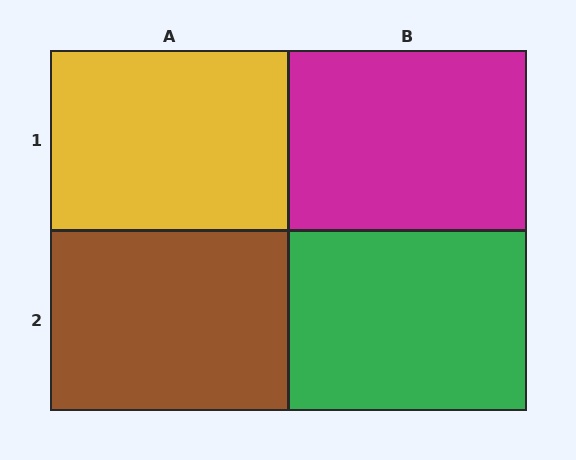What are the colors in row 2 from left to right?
Brown, green.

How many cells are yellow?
1 cell is yellow.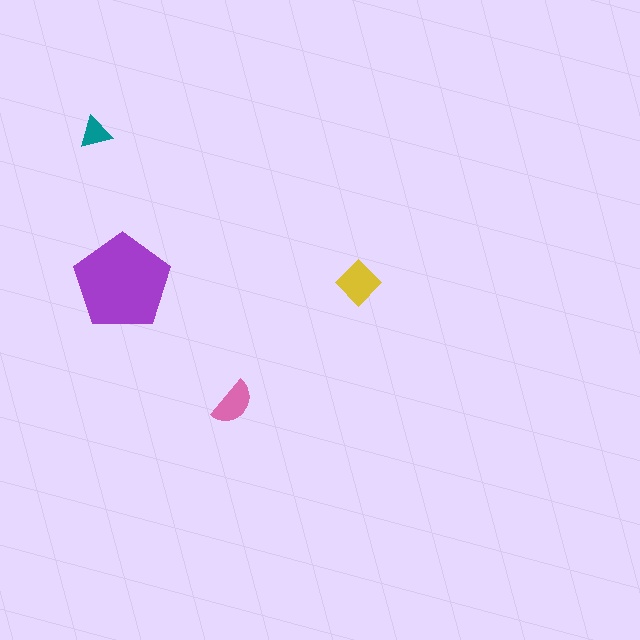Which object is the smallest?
The teal triangle.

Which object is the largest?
The purple pentagon.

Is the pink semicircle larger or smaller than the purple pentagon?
Smaller.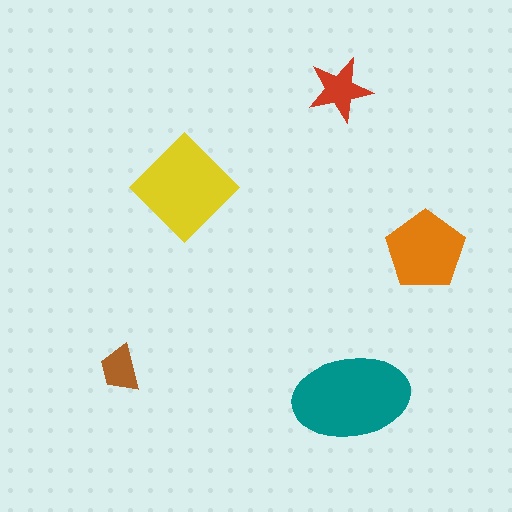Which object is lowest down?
The teal ellipse is bottommost.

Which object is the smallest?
The brown trapezoid.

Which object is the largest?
The teal ellipse.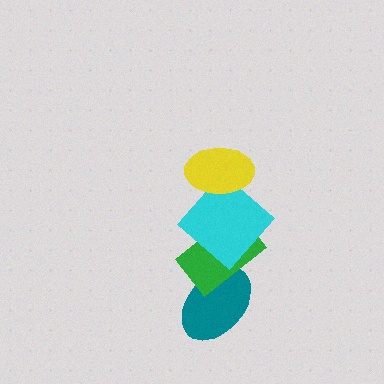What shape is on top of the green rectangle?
The cyan diamond is on top of the green rectangle.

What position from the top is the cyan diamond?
The cyan diamond is 2nd from the top.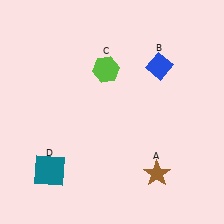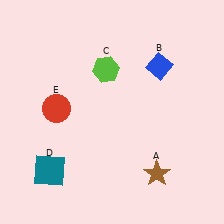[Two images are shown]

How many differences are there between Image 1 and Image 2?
There is 1 difference between the two images.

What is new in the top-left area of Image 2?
A red circle (E) was added in the top-left area of Image 2.